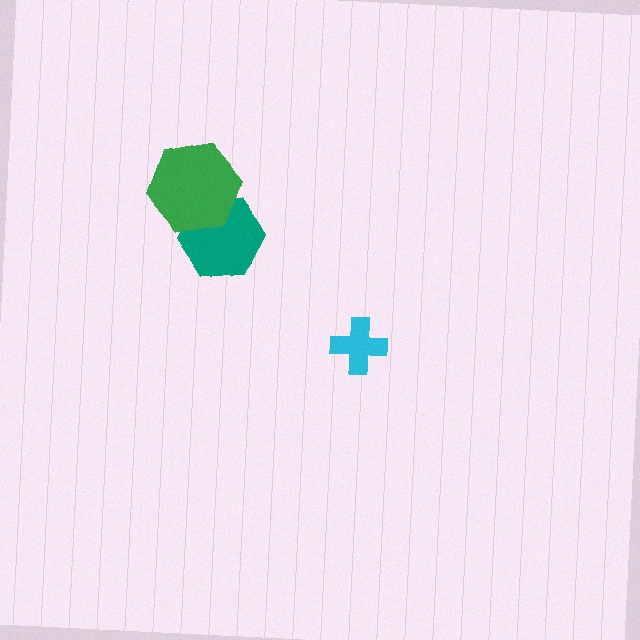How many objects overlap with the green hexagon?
1 object overlaps with the green hexagon.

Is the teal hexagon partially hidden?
Yes, it is partially covered by another shape.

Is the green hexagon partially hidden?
No, no other shape covers it.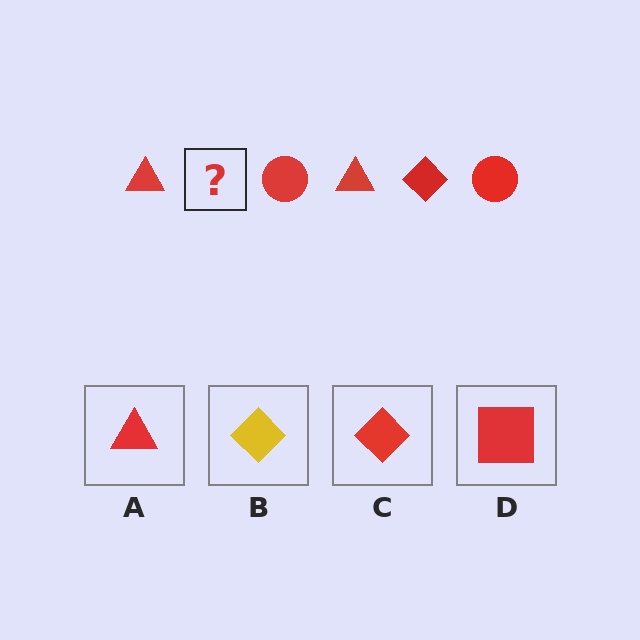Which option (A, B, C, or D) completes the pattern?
C.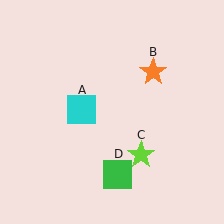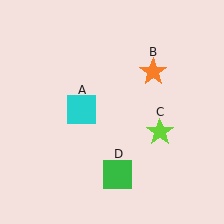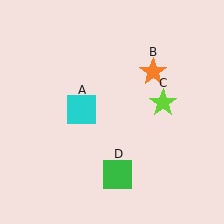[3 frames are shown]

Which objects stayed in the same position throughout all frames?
Cyan square (object A) and orange star (object B) and green square (object D) remained stationary.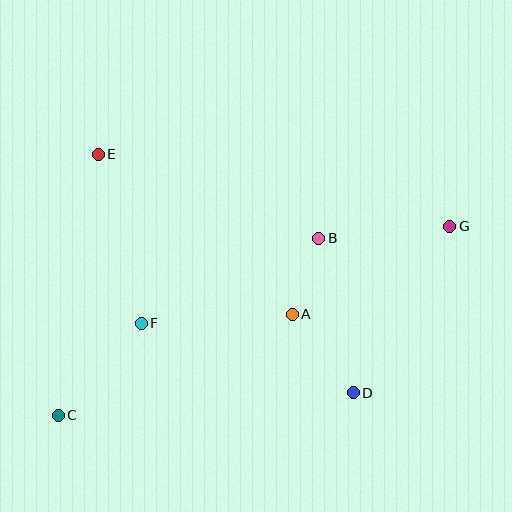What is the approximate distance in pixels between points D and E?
The distance between D and E is approximately 349 pixels.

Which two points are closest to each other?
Points A and B are closest to each other.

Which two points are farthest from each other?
Points C and G are farthest from each other.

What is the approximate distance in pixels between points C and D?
The distance between C and D is approximately 296 pixels.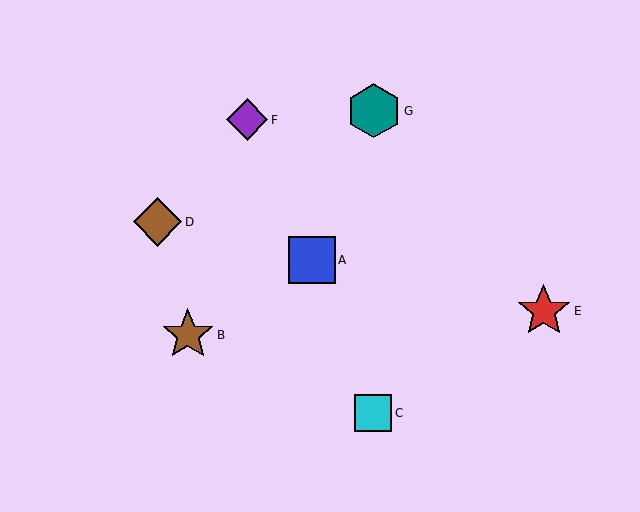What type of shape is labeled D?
Shape D is a brown diamond.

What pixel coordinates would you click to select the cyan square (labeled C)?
Click at (373, 413) to select the cyan square C.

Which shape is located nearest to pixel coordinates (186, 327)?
The brown star (labeled B) at (188, 335) is nearest to that location.